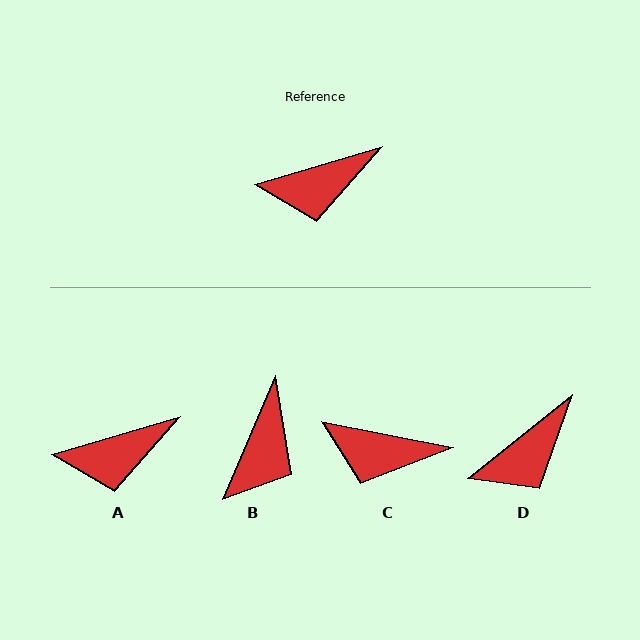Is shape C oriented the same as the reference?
No, it is off by about 28 degrees.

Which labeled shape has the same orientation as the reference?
A.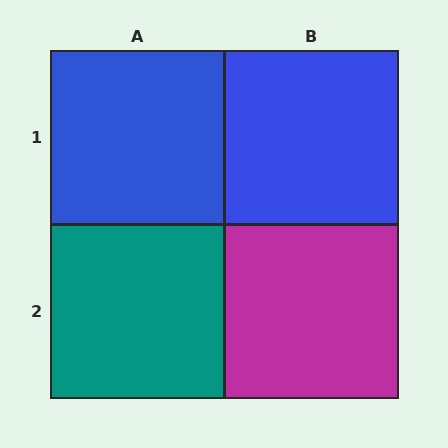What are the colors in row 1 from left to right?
Blue, blue.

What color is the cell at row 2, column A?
Teal.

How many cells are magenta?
1 cell is magenta.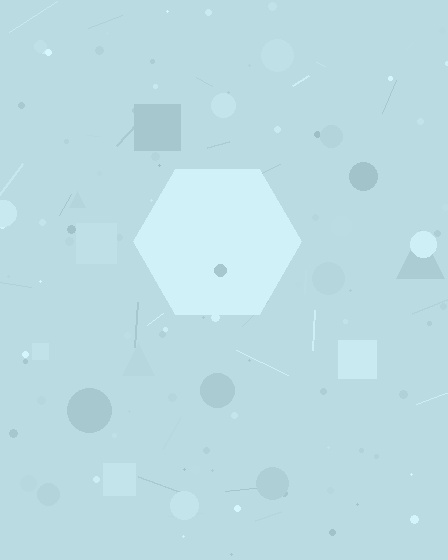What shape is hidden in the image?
A hexagon is hidden in the image.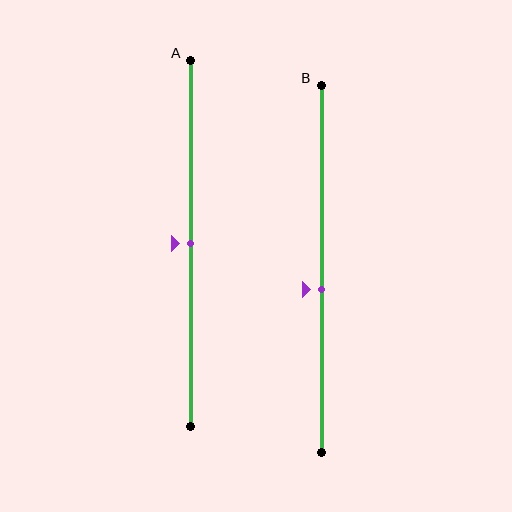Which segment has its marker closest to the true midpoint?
Segment A has its marker closest to the true midpoint.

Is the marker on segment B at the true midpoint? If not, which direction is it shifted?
No, the marker on segment B is shifted downward by about 6% of the segment length.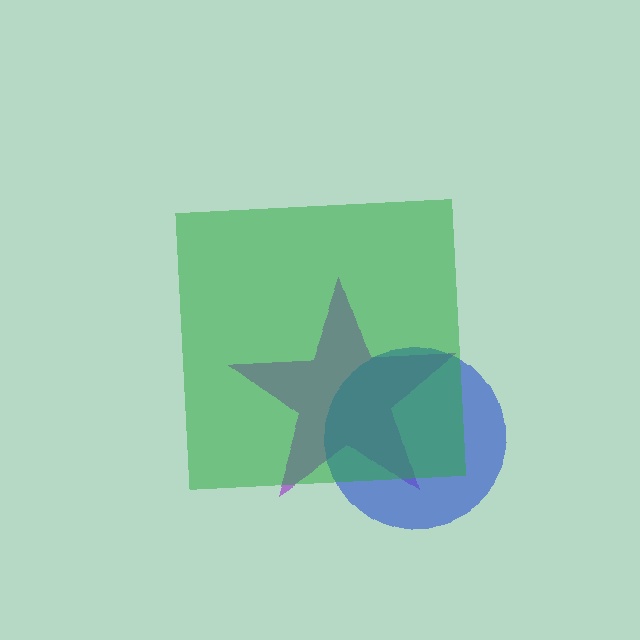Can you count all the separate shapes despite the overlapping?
Yes, there are 3 separate shapes.